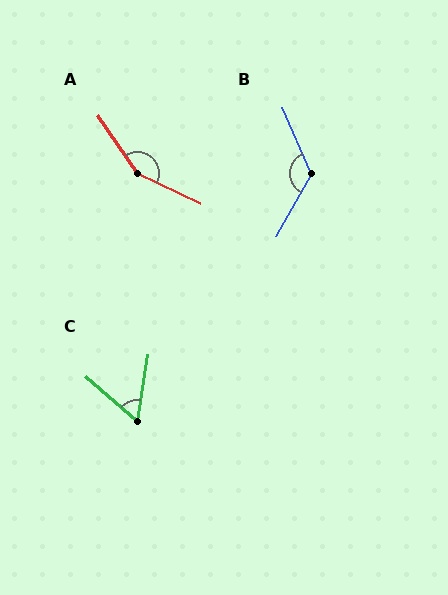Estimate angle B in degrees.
Approximately 127 degrees.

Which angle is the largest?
A, at approximately 149 degrees.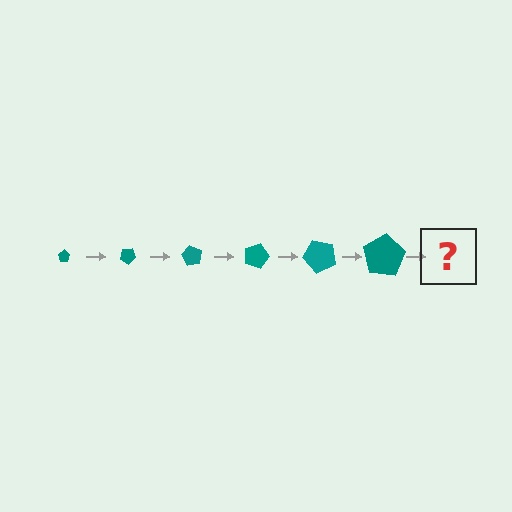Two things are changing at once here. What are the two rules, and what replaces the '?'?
The two rules are that the pentagon grows larger each step and it rotates 30 degrees each step. The '?' should be a pentagon, larger than the previous one and rotated 180 degrees from the start.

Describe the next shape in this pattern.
It should be a pentagon, larger than the previous one and rotated 180 degrees from the start.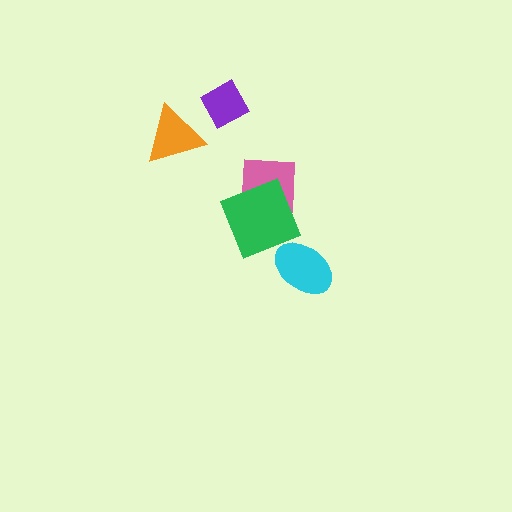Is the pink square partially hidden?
Yes, it is partially covered by another shape.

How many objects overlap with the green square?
1 object overlaps with the green square.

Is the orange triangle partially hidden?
No, no other shape covers it.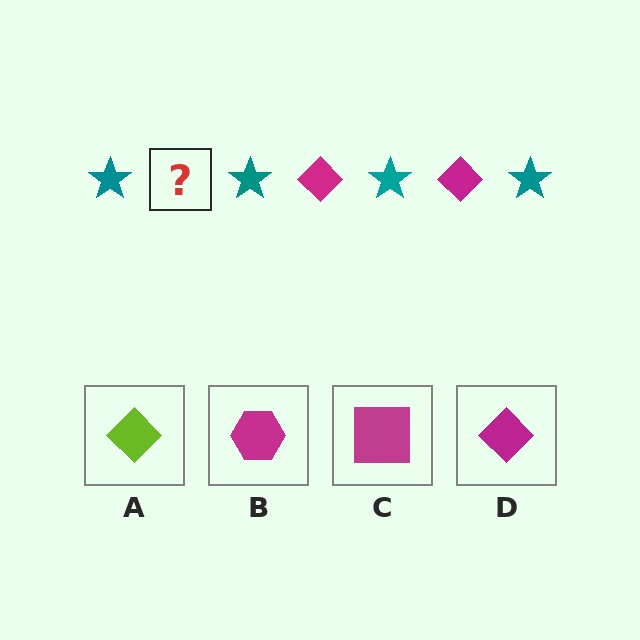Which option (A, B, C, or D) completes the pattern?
D.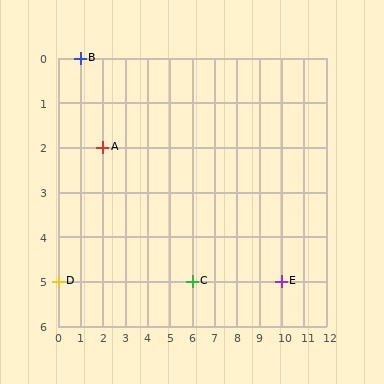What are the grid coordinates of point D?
Point D is at grid coordinates (0, 5).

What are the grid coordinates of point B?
Point B is at grid coordinates (1, 0).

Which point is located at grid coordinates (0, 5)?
Point D is at (0, 5).